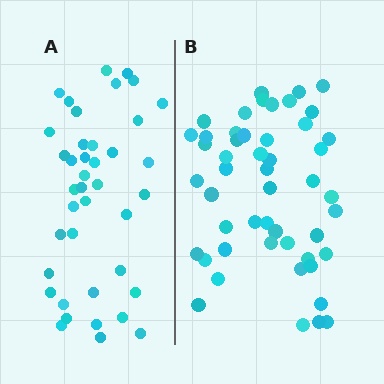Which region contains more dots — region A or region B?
Region B (the right region) has more dots.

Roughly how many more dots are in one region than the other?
Region B has roughly 10 or so more dots than region A.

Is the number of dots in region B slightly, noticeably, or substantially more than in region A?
Region B has noticeably more, but not dramatically so. The ratio is roughly 1.2 to 1.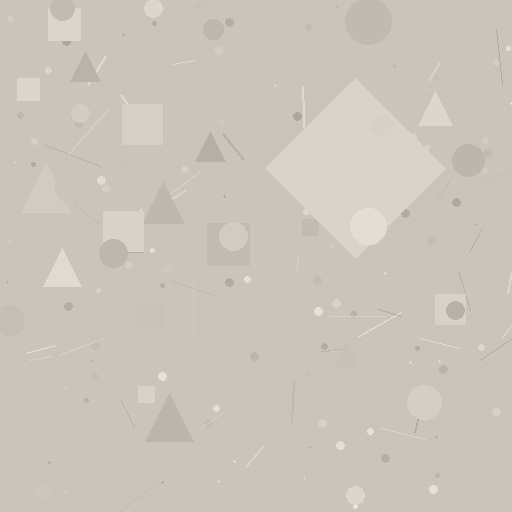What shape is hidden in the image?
A diamond is hidden in the image.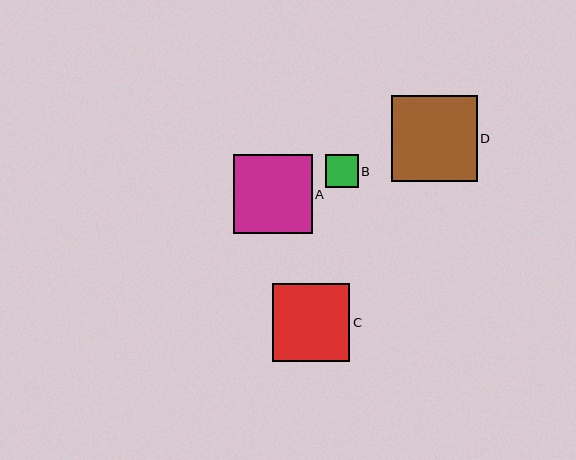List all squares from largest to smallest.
From largest to smallest: D, A, C, B.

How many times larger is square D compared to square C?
Square D is approximately 1.1 times the size of square C.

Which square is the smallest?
Square B is the smallest with a size of approximately 33 pixels.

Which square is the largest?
Square D is the largest with a size of approximately 86 pixels.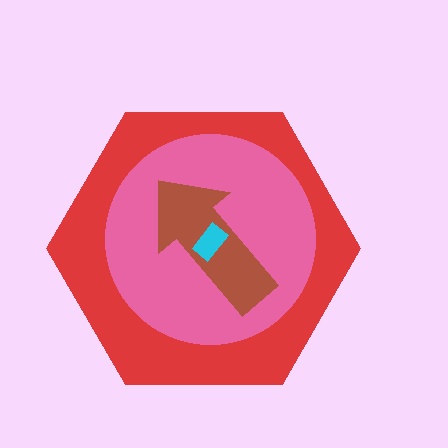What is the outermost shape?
The red hexagon.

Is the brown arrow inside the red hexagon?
Yes.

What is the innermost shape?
The cyan rectangle.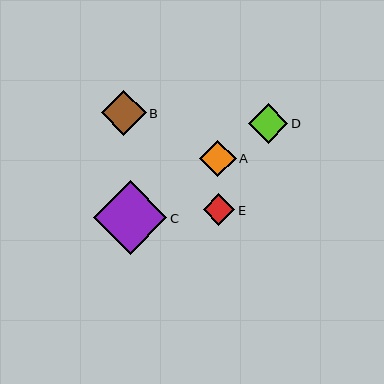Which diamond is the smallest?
Diamond E is the smallest with a size of approximately 31 pixels.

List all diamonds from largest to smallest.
From largest to smallest: C, B, D, A, E.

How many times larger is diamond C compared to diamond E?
Diamond C is approximately 2.3 times the size of diamond E.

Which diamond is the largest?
Diamond C is the largest with a size of approximately 73 pixels.